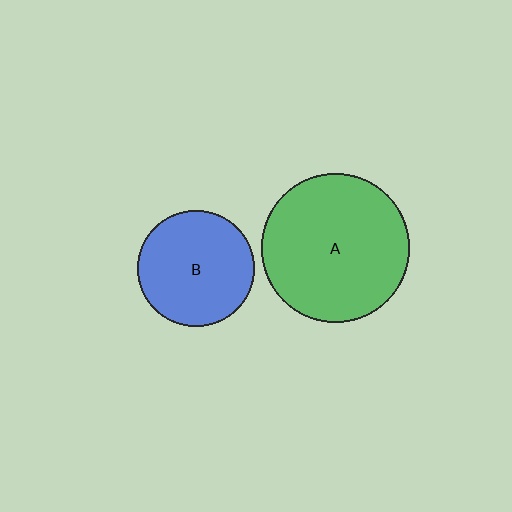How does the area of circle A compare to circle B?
Approximately 1.6 times.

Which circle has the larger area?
Circle A (green).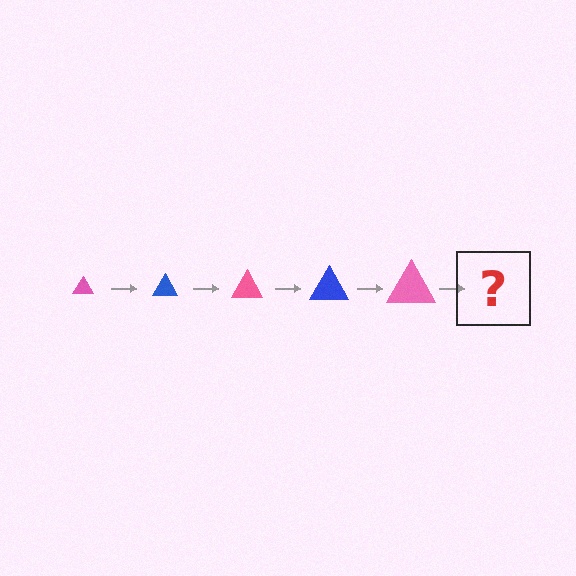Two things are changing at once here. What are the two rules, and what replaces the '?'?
The two rules are that the triangle grows larger each step and the color cycles through pink and blue. The '?' should be a blue triangle, larger than the previous one.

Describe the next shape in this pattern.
It should be a blue triangle, larger than the previous one.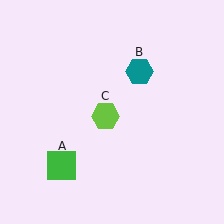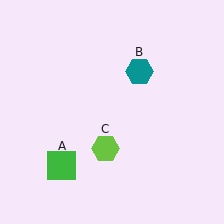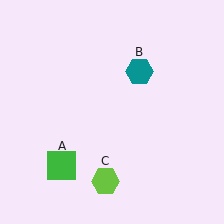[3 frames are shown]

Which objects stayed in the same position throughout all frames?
Green square (object A) and teal hexagon (object B) remained stationary.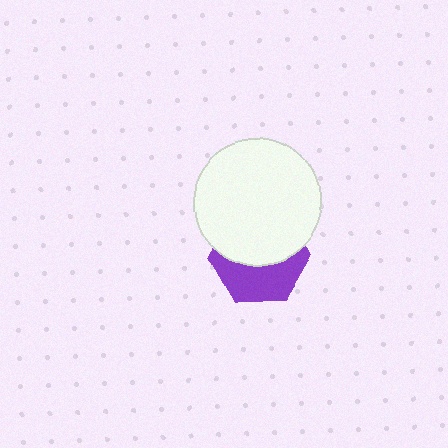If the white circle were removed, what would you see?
You would see the complete purple hexagon.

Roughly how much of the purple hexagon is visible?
About half of it is visible (roughly 45%).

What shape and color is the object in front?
The object in front is a white circle.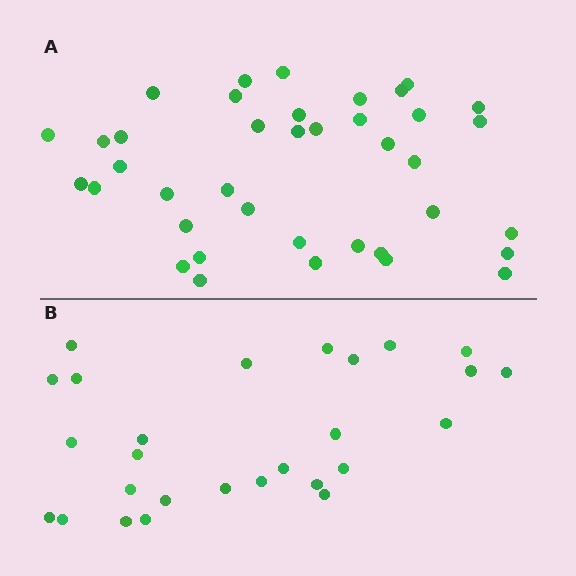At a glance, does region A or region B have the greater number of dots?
Region A (the top region) has more dots.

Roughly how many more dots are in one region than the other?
Region A has roughly 12 or so more dots than region B.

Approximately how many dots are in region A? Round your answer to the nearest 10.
About 40 dots. (The exact count is 39, which rounds to 40.)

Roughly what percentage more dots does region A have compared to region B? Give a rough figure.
About 45% more.